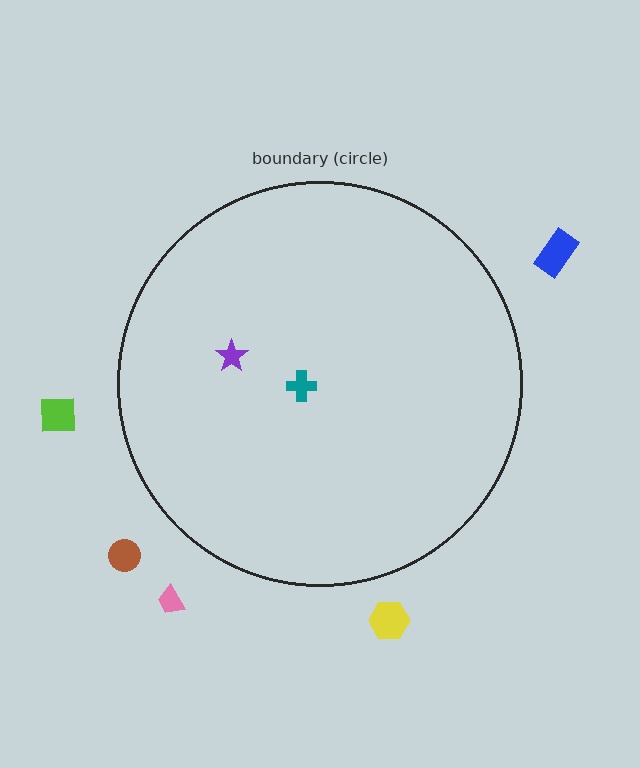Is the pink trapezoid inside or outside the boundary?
Outside.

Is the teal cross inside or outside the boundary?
Inside.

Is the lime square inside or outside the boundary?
Outside.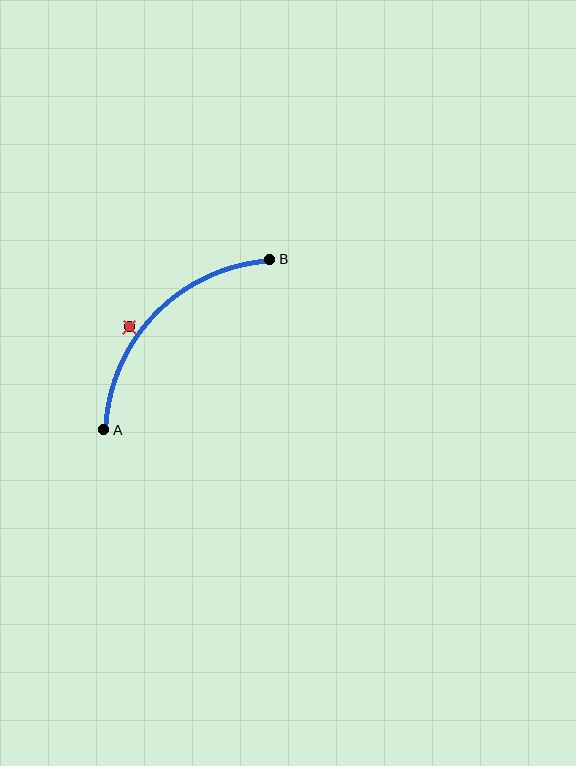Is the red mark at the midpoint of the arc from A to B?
No — the red mark does not lie on the arc at all. It sits slightly outside the curve.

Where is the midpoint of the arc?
The arc midpoint is the point on the curve farthest from the straight line joining A and B. It sits above and to the left of that line.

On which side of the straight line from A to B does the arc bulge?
The arc bulges above and to the left of the straight line connecting A and B.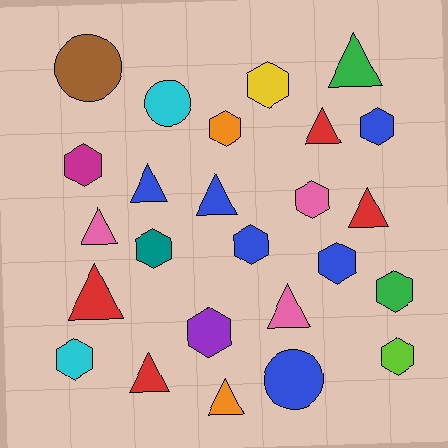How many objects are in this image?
There are 25 objects.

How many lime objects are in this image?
There is 1 lime object.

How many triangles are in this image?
There are 10 triangles.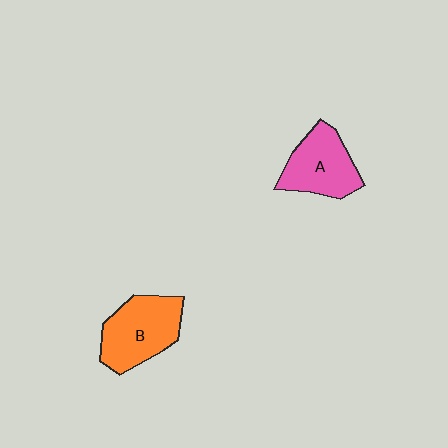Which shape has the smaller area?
Shape A (pink).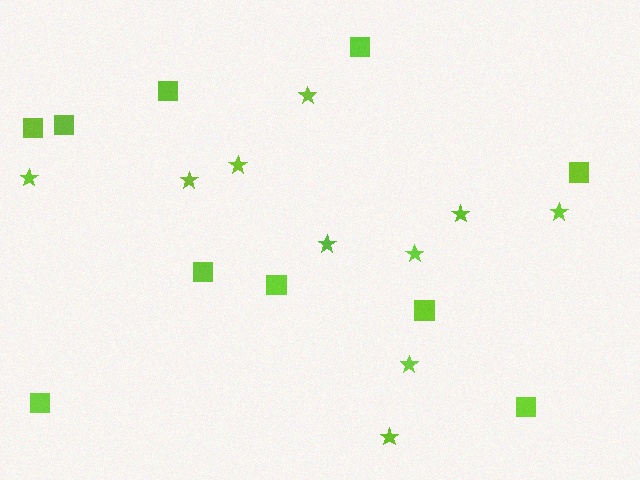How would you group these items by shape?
There are 2 groups: one group of stars (10) and one group of squares (10).